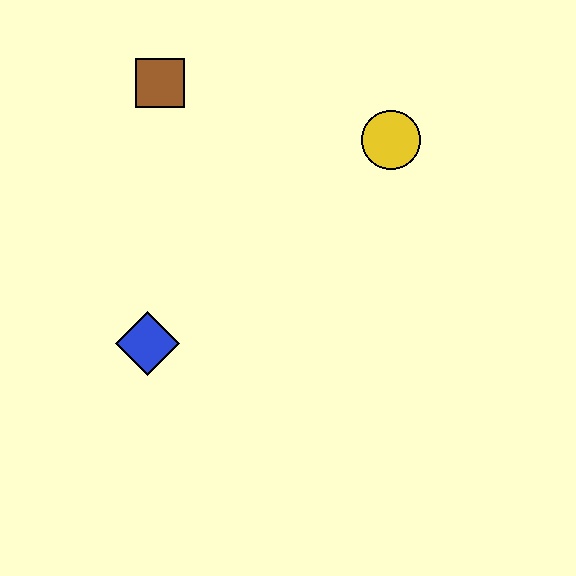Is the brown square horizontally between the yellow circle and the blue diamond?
Yes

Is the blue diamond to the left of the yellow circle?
Yes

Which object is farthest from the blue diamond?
The yellow circle is farthest from the blue diamond.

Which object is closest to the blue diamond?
The brown square is closest to the blue diamond.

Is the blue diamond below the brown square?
Yes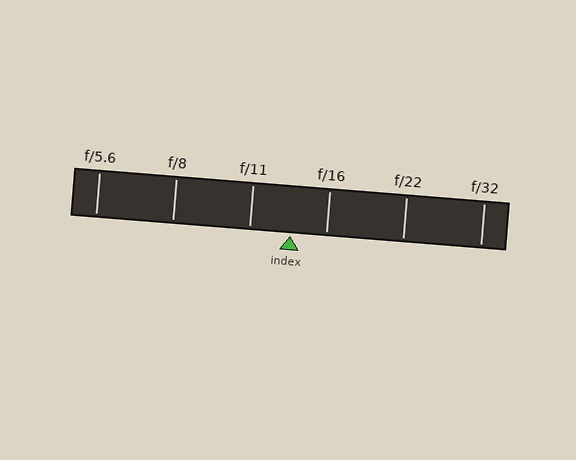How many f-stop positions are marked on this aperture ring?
There are 6 f-stop positions marked.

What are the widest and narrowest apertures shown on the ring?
The widest aperture shown is f/5.6 and the narrowest is f/32.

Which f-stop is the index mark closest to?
The index mark is closest to f/16.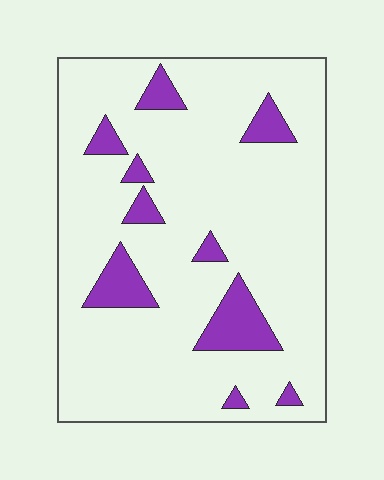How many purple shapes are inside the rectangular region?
10.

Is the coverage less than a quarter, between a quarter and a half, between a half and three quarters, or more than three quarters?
Less than a quarter.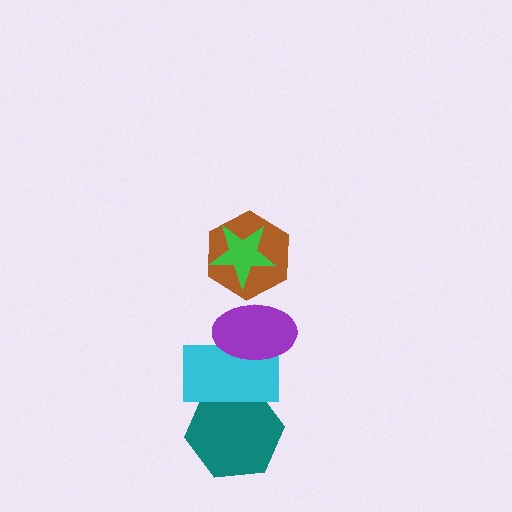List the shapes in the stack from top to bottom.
From top to bottom: the green star, the brown hexagon, the purple ellipse, the cyan rectangle, the teal hexagon.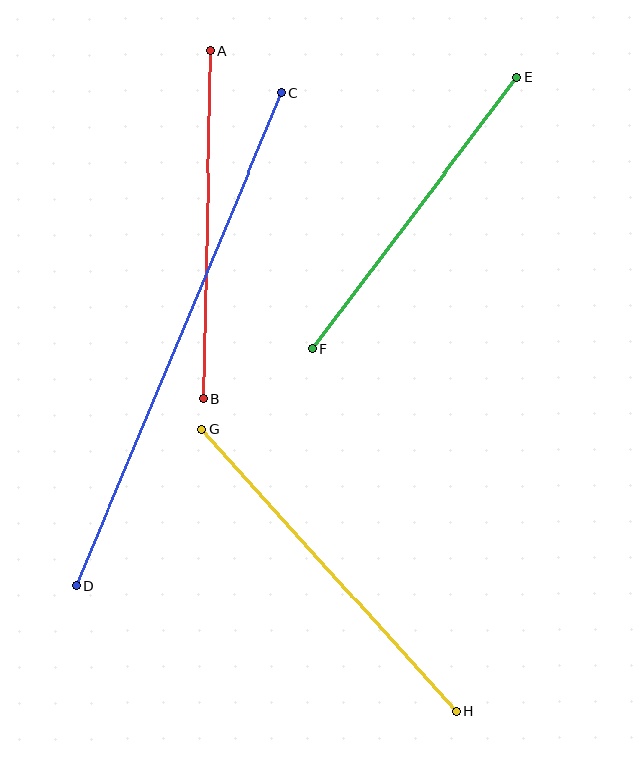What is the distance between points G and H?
The distance is approximately 379 pixels.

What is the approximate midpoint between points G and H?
The midpoint is at approximately (329, 570) pixels.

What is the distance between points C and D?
The distance is approximately 534 pixels.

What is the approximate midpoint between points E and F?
The midpoint is at approximately (415, 213) pixels.